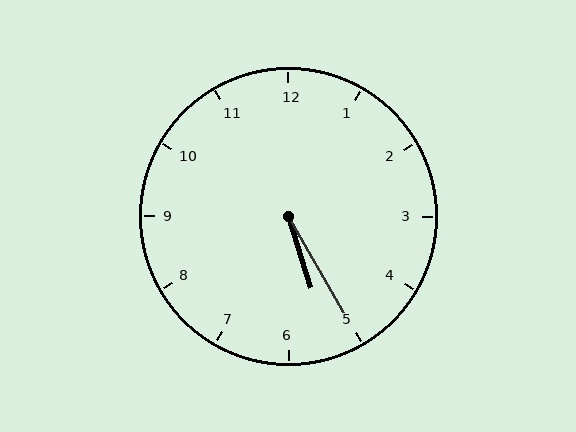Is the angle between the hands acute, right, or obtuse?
It is acute.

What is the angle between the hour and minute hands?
Approximately 12 degrees.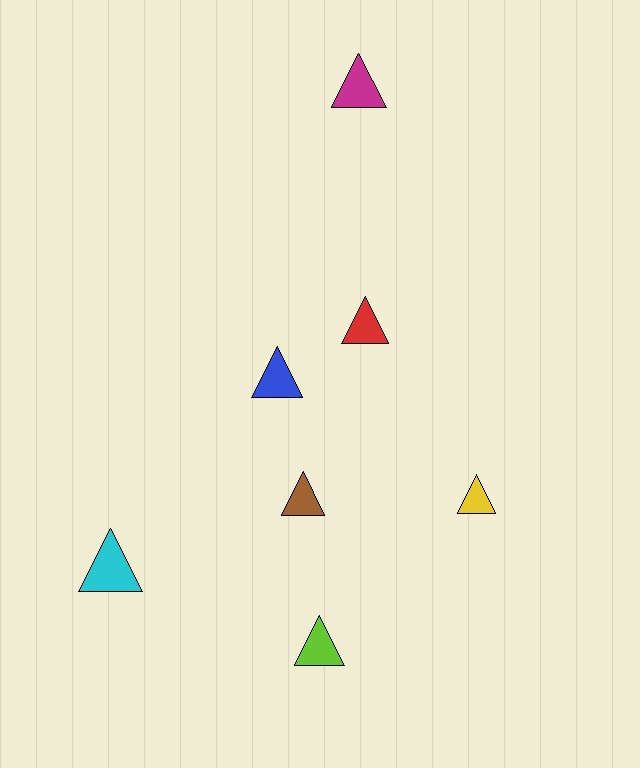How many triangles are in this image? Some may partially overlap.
There are 7 triangles.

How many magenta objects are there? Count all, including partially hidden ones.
There is 1 magenta object.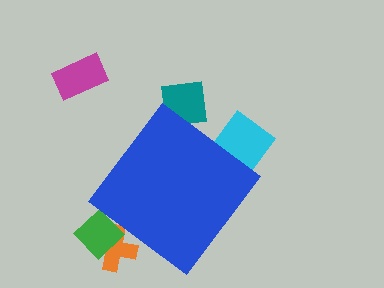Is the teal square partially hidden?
Yes, the teal square is partially hidden behind the blue diamond.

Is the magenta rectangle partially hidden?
No, the magenta rectangle is fully visible.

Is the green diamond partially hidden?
Yes, the green diamond is partially hidden behind the blue diamond.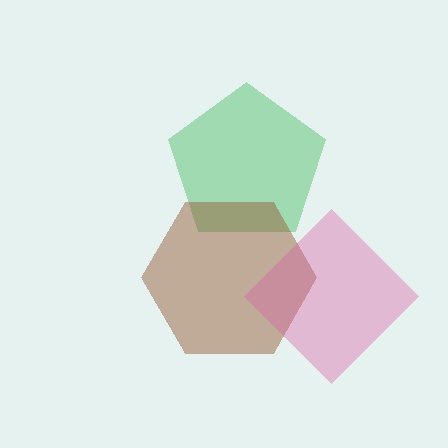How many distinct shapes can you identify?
There are 3 distinct shapes: a green pentagon, a brown hexagon, a pink diamond.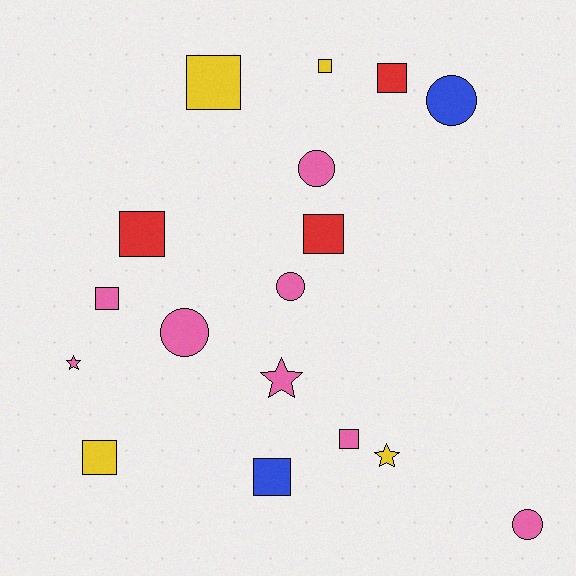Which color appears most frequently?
Pink, with 8 objects.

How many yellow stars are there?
There is 1 yellow star.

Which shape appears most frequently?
Square, with 9 objects.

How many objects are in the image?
There are 17 objects.